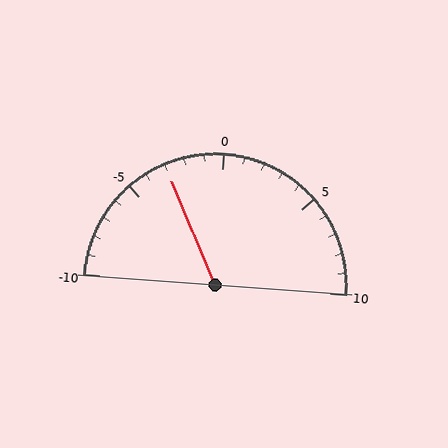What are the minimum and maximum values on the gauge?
The gauge ranges from -10 to 10.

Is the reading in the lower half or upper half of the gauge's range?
The reading is in the lower half of the range (-10 to 10).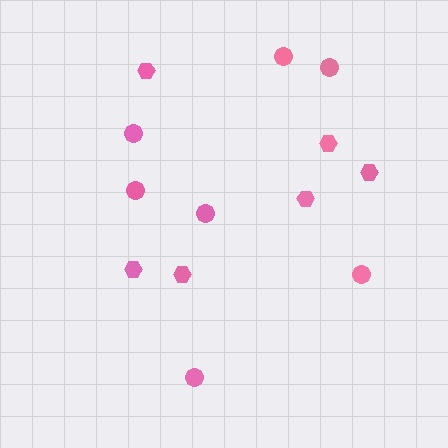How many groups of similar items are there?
There are 2 groups: one group of circles (7) and one group of hexagons (6).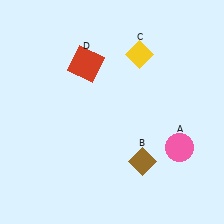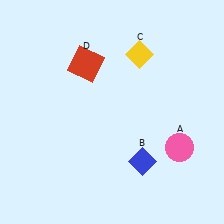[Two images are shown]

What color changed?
The diamond (B) changed from brown in Image 1 to blue in Image 2.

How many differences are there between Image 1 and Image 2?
There is 1 difference between the two images.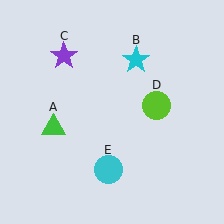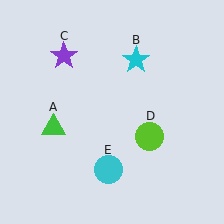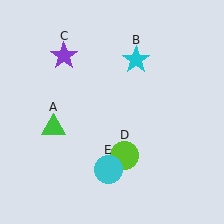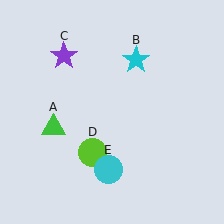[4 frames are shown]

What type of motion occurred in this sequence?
The lime circle (object D) rotated clockwise around the center of the scene.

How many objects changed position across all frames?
1 object changed position: lime circle (object D).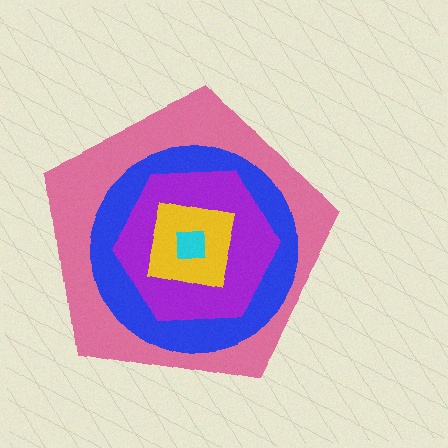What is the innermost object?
The cyan square.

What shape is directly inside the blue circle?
The purple hexagon.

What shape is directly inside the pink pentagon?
The blue circle.